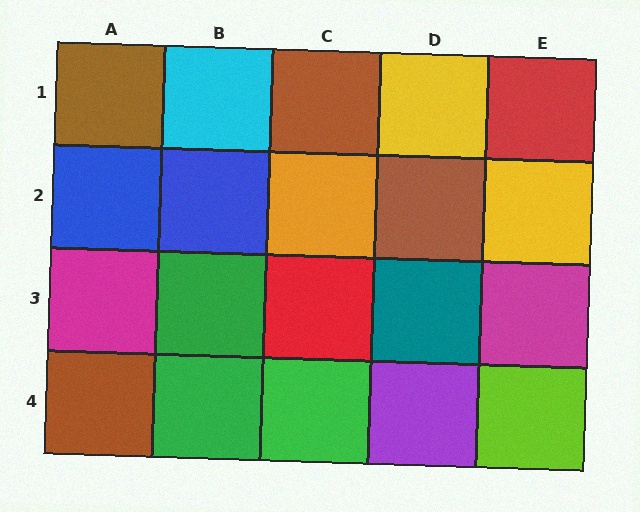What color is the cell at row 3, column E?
Magenta.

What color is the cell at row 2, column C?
Orange.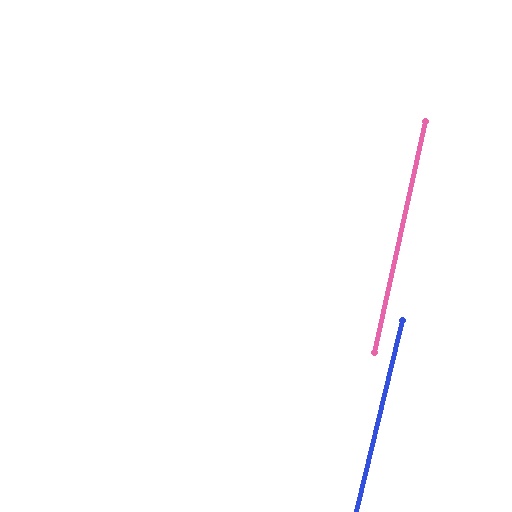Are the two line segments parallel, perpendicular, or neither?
Parallel — their directions differ by only 1.3°.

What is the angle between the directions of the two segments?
Approximately 1 degree.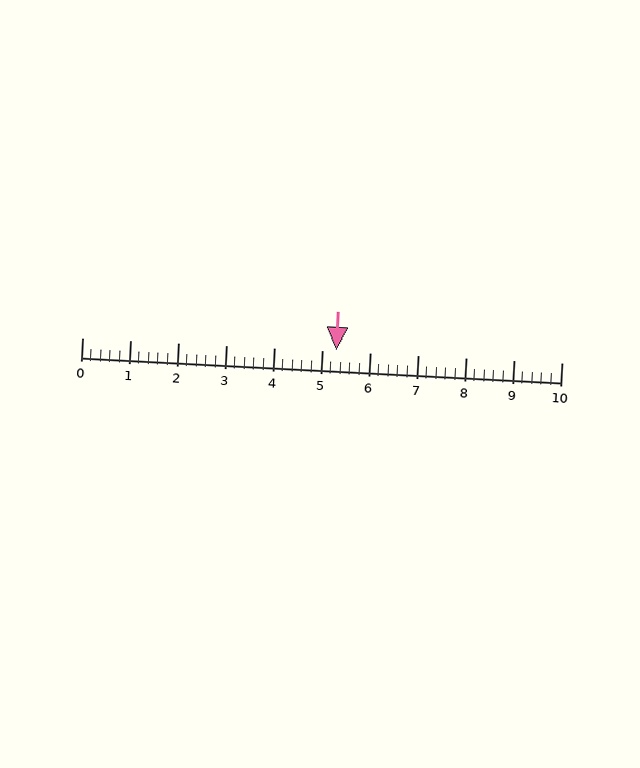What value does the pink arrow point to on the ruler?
The pink arrow points to approximately 5.3.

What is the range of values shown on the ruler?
The ruler shows values from 0 to 10.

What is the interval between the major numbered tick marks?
The major tick marks are spaced 1 units apart.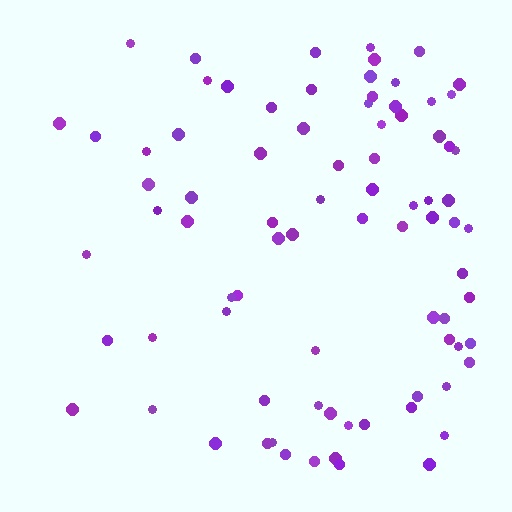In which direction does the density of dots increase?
From left to right, with the right side densest.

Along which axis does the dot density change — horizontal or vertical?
Horizontal.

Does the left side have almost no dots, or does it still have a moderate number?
Still a moderate number, just noticeably fewer than the right.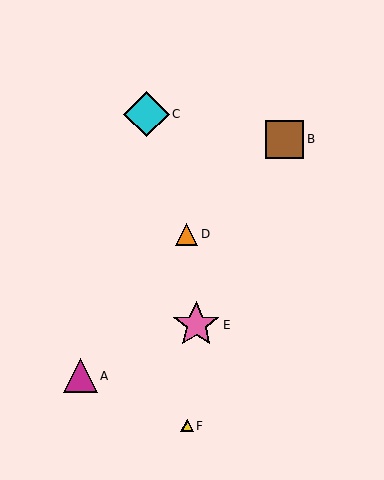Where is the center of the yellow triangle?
The center of the yellow triangle is at (187, 426).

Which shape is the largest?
The pink star (labeled E) is the largest.